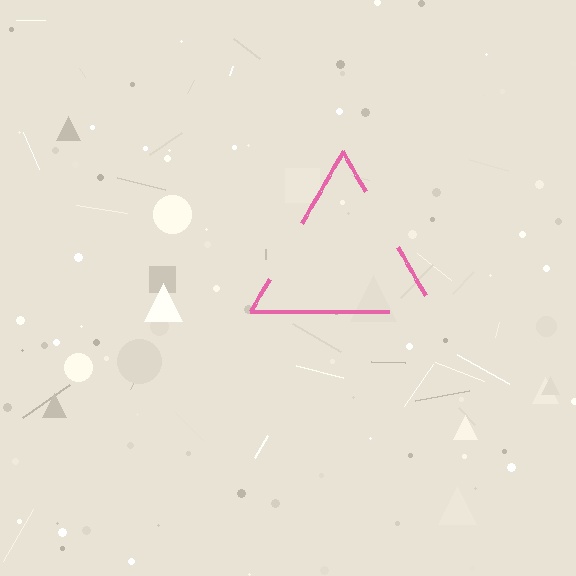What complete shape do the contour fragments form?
The contour fragments form a triangle.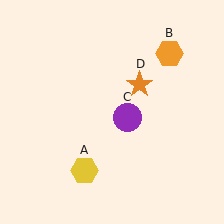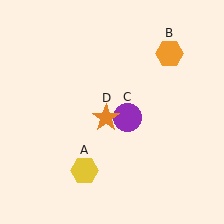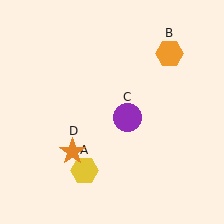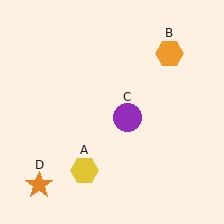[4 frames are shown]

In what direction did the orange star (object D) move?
The orange star (object D) moved down and to the left.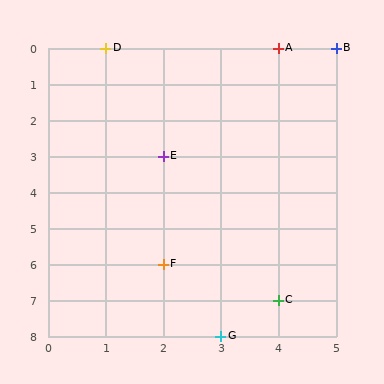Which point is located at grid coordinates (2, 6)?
Point F is at (2, 6).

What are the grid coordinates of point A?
Point A is at grid coordinates (4, 0).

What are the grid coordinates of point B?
Point B is at grid coordinates (5, 0).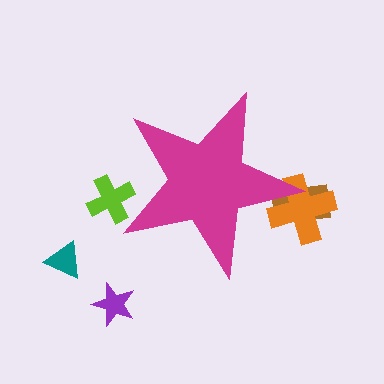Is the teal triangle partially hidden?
No, the teal triangle is fully visible.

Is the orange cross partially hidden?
Yes, the orange cross is partially hidden behind the magenta star.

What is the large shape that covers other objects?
A magenta star.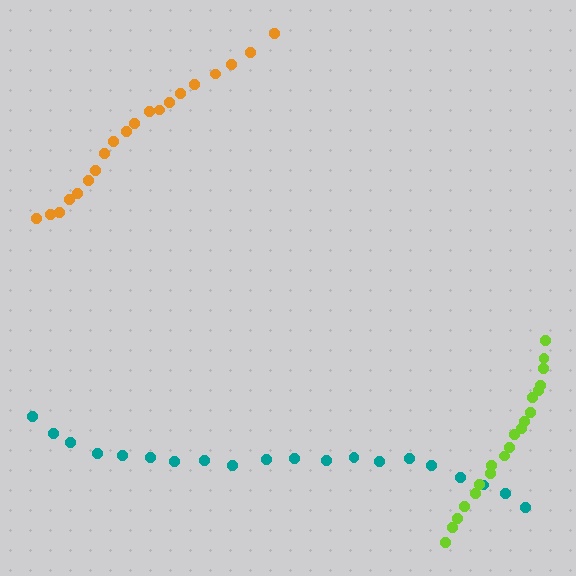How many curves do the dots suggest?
There are 3 distinct paths.